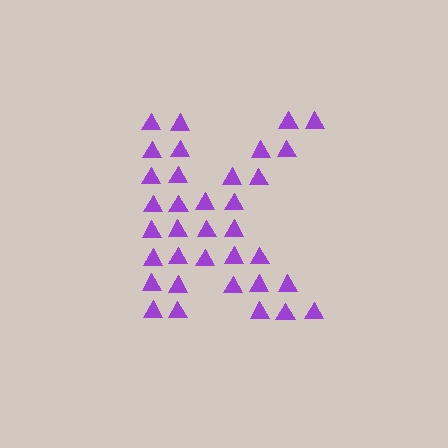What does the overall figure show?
The overall figure shows the letter K.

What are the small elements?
The small elements are triangles.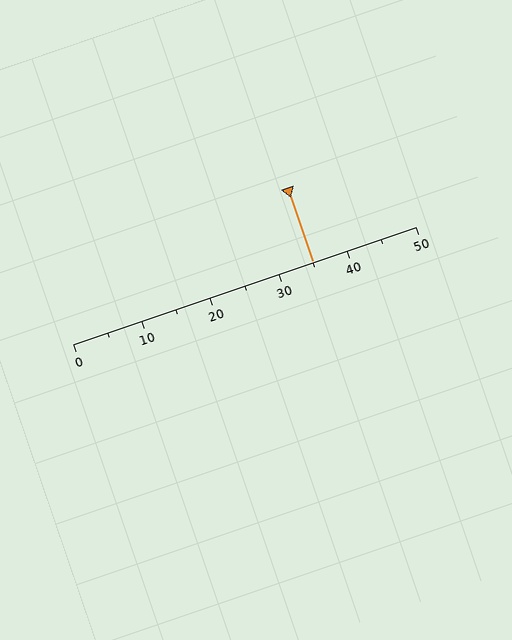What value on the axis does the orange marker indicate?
The marker indicates approximately 35.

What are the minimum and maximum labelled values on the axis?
The axis runs from 0 to 50.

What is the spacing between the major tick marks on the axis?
The major ticks are spaced 10 apart.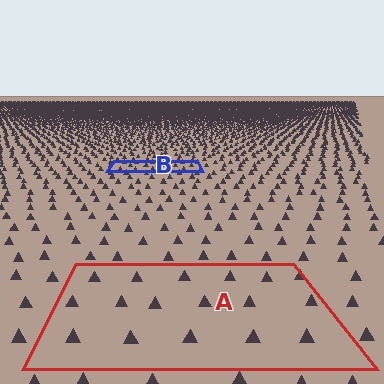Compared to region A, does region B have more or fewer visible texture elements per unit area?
Region B has more texture elements per unit area — they are packed more densely because it is farther away.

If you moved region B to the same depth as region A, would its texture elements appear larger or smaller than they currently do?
They would appear larger. At a closer depth, the same texture elements are projected at a bigger on-screen size.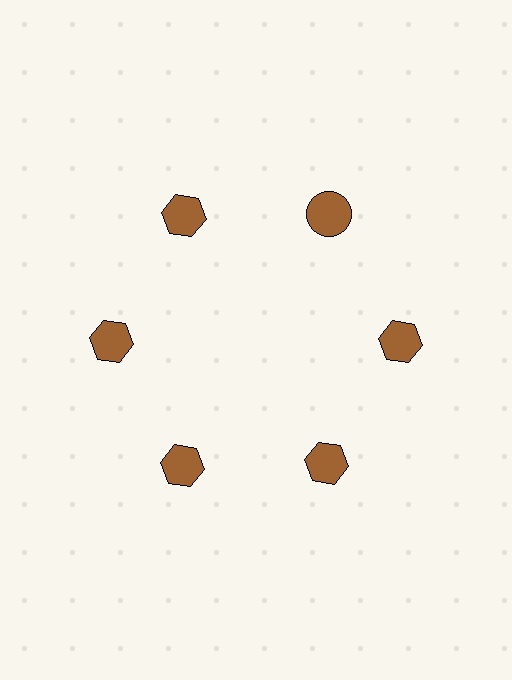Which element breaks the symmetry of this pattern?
The brown circle at roughly the 1 o'clock position breaks the symmetry. All other shapes are brown hexagons.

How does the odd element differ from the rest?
It has a different shape: circle instead of hexagon.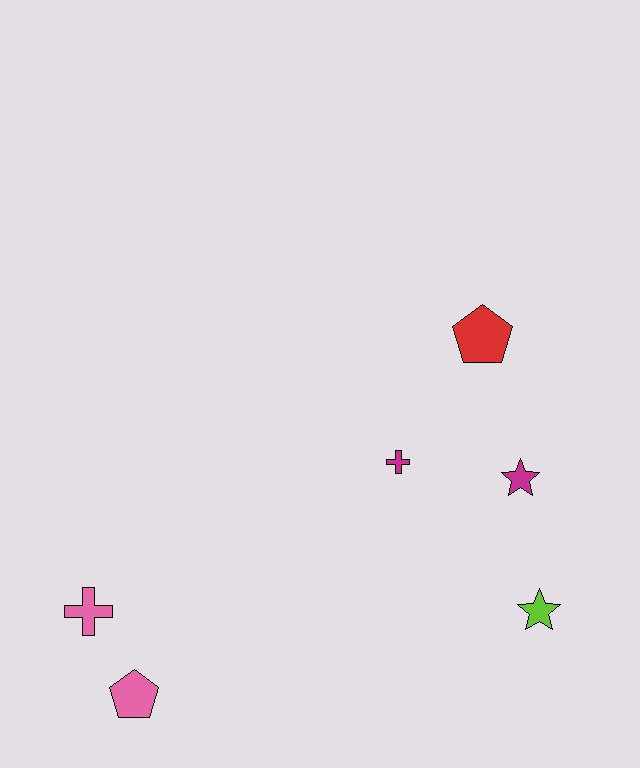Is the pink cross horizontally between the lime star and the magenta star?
No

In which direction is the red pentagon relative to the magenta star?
The red pentagon is above the magenta star.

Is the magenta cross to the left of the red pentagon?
Yes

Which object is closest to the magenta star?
The magenta cross is closest to the magenta star.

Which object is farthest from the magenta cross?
The pink pentagon is farthest from the magenta cross.